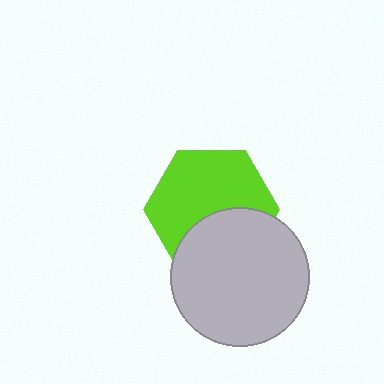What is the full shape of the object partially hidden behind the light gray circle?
The partially hidden object is a lime hexagon.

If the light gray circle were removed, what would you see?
You would see the complete lime hexagon.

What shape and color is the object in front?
The object in front is a light gray circle.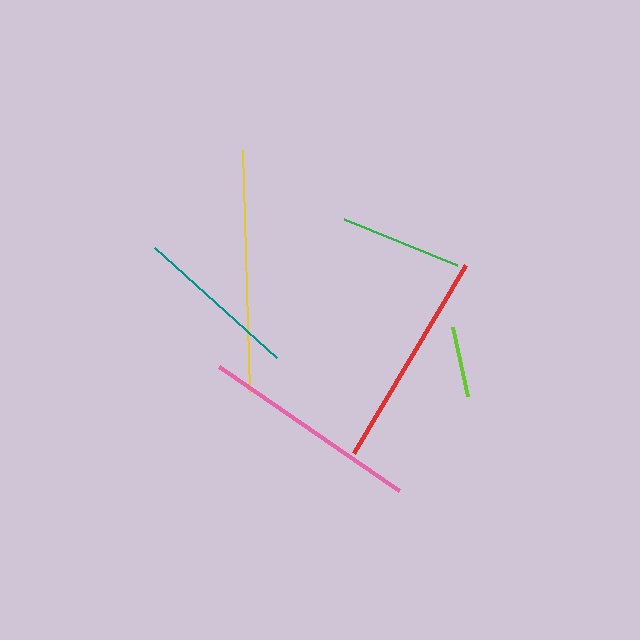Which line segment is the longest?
The yellow line is the longest at approximately 242 pixels.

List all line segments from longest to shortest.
From longest to shortest: yellow, red, pink, teal, green, lime.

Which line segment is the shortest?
The lime line is the shortest at approximately 70 pixels.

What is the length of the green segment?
The green segment is approximately 121 pixels long.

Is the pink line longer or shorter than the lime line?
The pink line is longer than the lime line.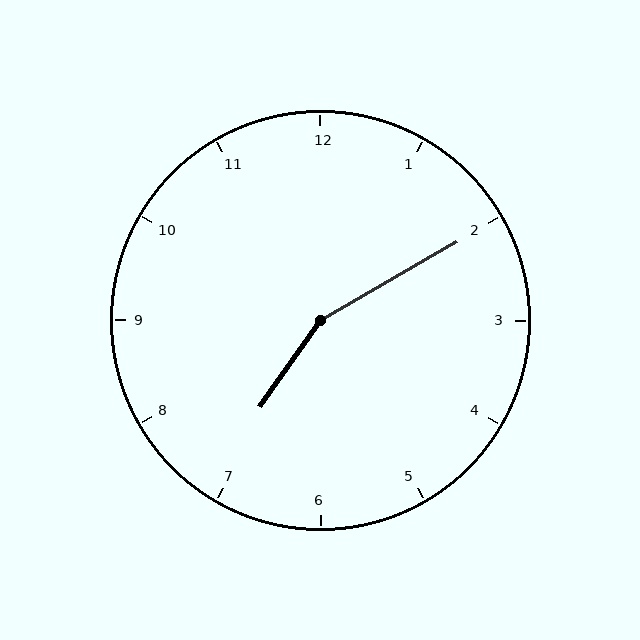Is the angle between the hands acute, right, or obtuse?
It is obtuse.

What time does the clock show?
7:10.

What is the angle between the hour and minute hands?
Approximately 155 degrees.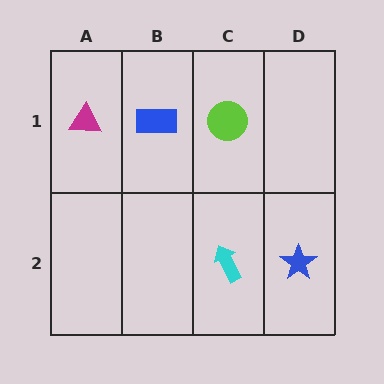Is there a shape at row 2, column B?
No, that cell is empty.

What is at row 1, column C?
A lime circle.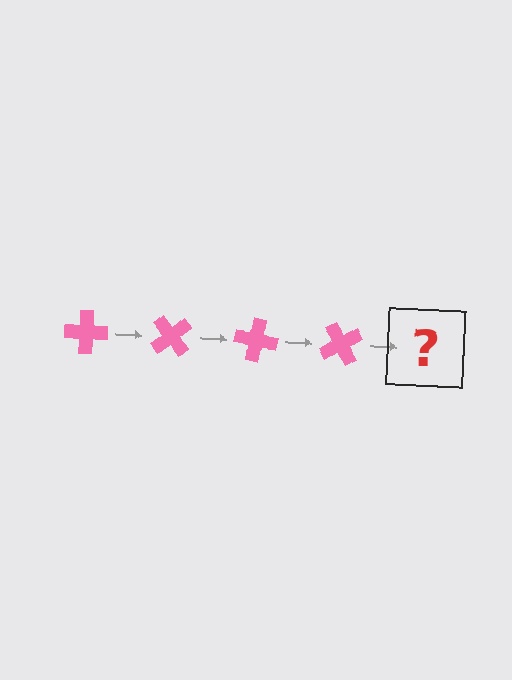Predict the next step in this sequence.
The next step is a pink cross rotated 200 degrees.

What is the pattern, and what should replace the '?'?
The pattern is that the cross rotates 50 degrees each step. The '?' should be a pink cross rotated 200 degrees.